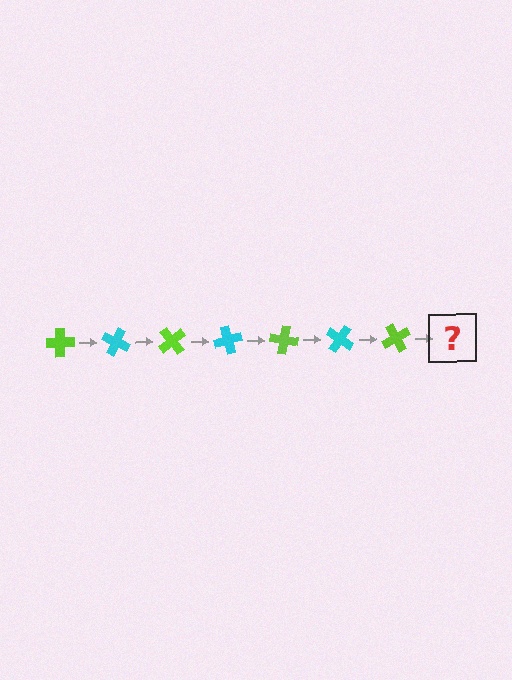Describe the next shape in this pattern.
It should be a cyan cross, rotated 175 degrees from the start.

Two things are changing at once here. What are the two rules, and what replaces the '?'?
The two rules are that it rotates 25 degrees each step and the color cycles through lime and cyan. The '?' should be a cyan cross, rotated 175 degrees from the start.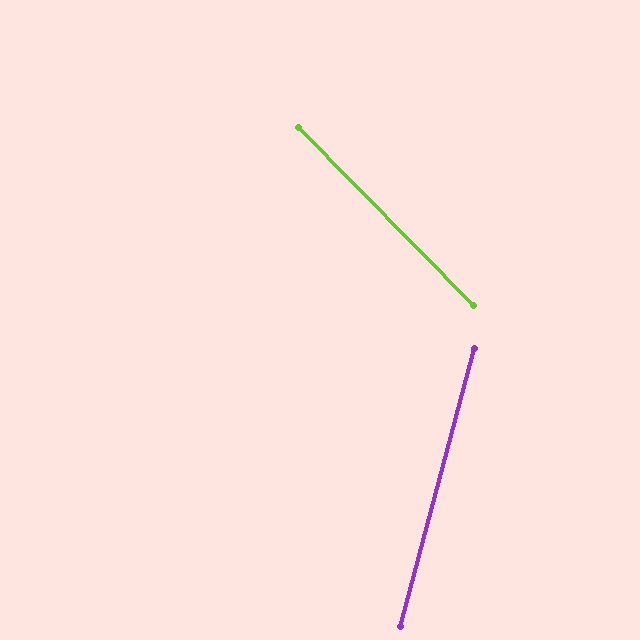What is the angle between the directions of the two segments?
Approximately 59 degrees.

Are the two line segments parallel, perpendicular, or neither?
Neither parallel nor perpendicular — they differ by about 59°.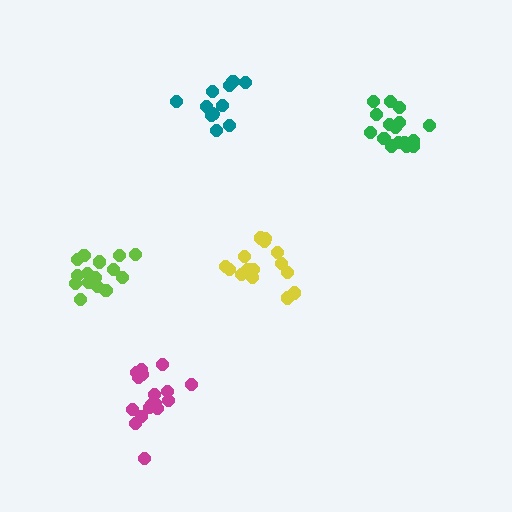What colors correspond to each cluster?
The clusters are colored: magenta, yellow, lime, teal, green.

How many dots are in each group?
Group 1: 17 dots, Group 2: 15 dots, Group 3: 15 dots, Group 4: 11 dots, Group 5: 16 dots (74 total).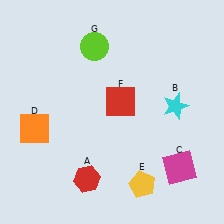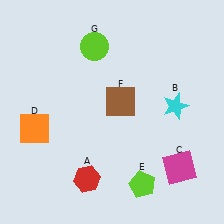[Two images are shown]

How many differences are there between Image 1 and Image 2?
There are 2 differences between the two images.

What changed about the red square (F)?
In Image 1, F is red. In Image 2, it changed to brown.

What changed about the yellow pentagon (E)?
In Image 1, E is yellow. In Image 2, it changed to lime.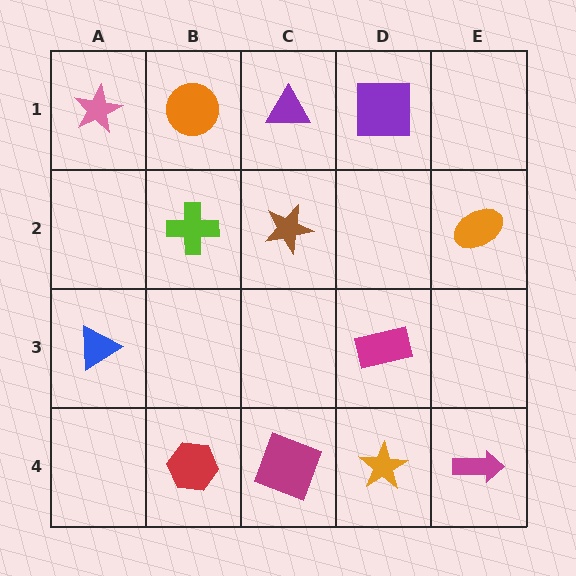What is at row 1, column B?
An orange circle.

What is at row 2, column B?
A lime cross.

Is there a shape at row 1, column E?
No, that cell is empty.